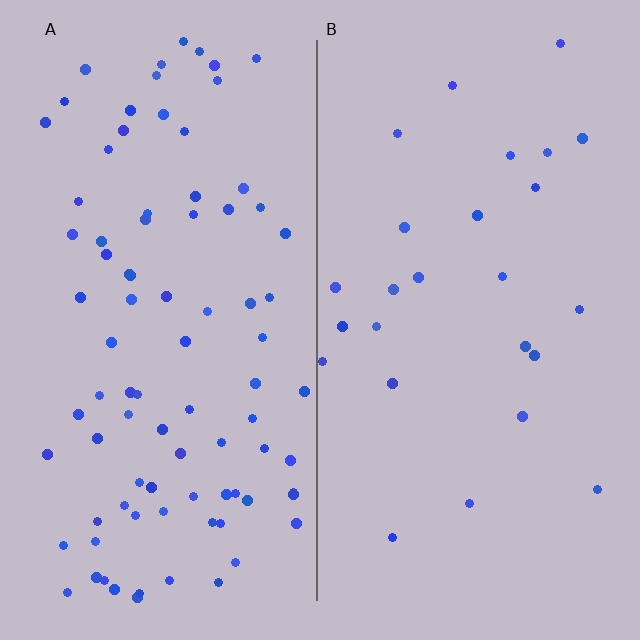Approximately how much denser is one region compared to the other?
Approximately 3.4× — region A over region B.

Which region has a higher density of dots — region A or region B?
A (the left).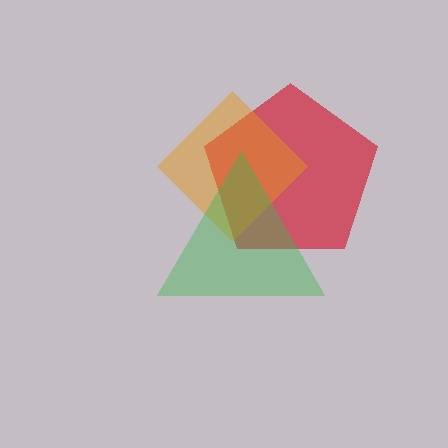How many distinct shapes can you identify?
There are 3 distinct shapes: a red pentagon, an orange diamond, a green triangle.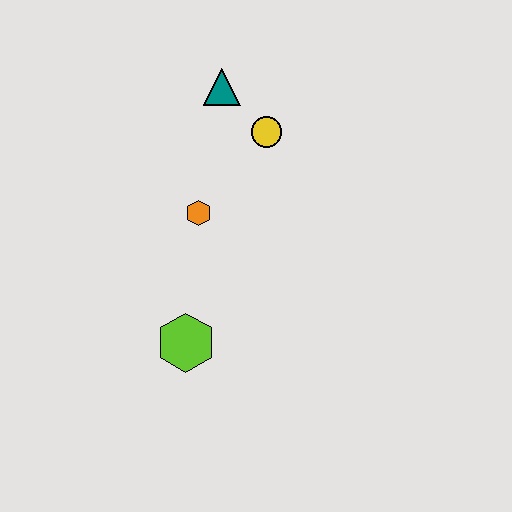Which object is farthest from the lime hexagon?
The teal triangle is farthest from the lime hexagon.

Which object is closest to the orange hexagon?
The yellow circle is closest to the orange hexagon.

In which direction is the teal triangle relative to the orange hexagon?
The teal triangle is above the orange hexagon.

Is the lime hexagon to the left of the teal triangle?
Yes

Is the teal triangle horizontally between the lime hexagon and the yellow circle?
Yes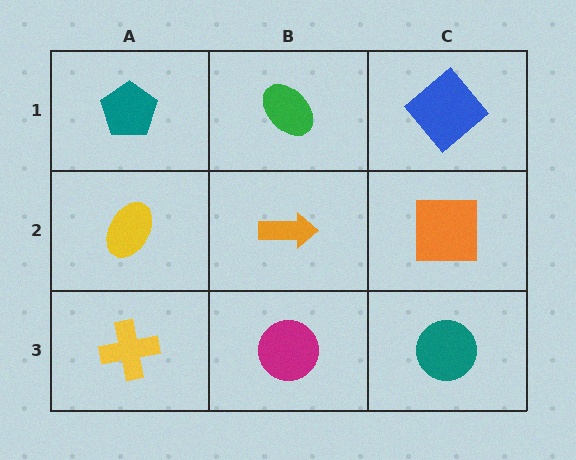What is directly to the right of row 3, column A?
A magenta circle.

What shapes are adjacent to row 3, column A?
A yellow ellipse (row 2, column A), a magenta circle (row 3, column B).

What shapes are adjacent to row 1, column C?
An orange square (row 2, column C), a green ellipse (row 1, column B).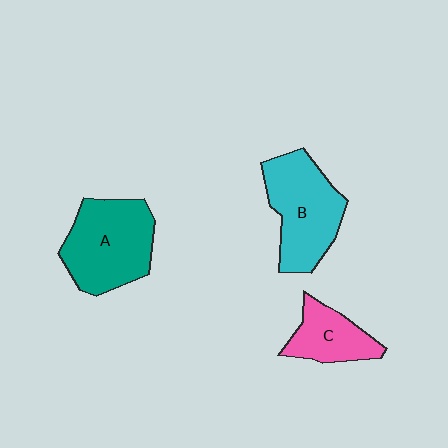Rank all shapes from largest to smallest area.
From largest to smallest: A (teal), B (cyan), C (pink).